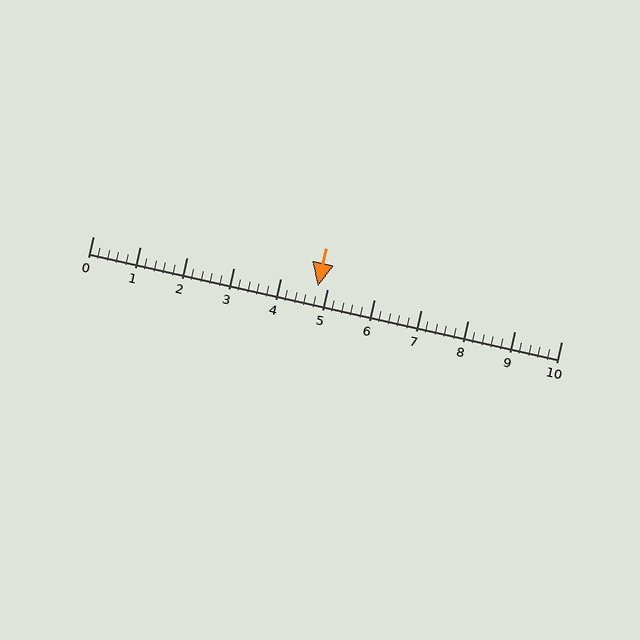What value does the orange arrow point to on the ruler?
The orange arrow points to approximately 4.8.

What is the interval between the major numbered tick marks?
The major tick marks are spaced 1 units apart.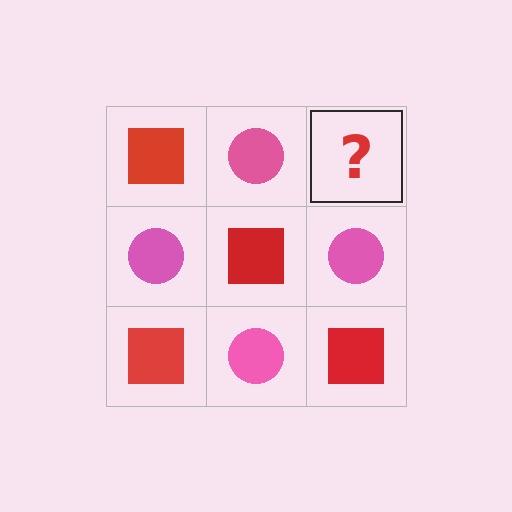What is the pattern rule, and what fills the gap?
The rule is that it alternates red square and pink circle in a checkerboard pattern. The gap should be filled with a red square.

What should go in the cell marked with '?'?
The missing cell should contain a red square.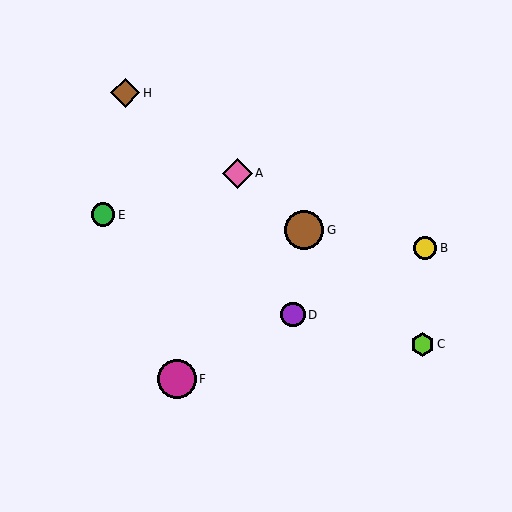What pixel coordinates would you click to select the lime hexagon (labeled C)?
Click at (422, 344) to select the lime hexagon C.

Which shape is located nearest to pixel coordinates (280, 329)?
The purple circle (labeled D) at (293, 315) is nearest to that location.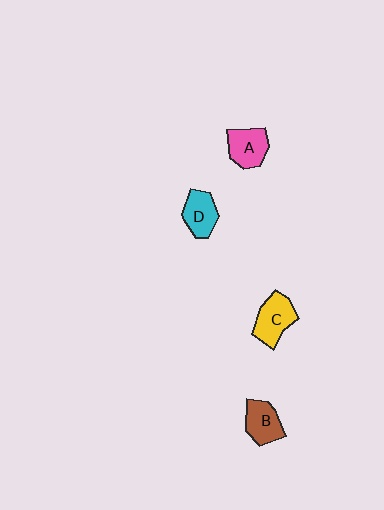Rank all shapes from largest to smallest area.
From largest to smallest: C (yellow), A (pink), B (brown), D (cyan).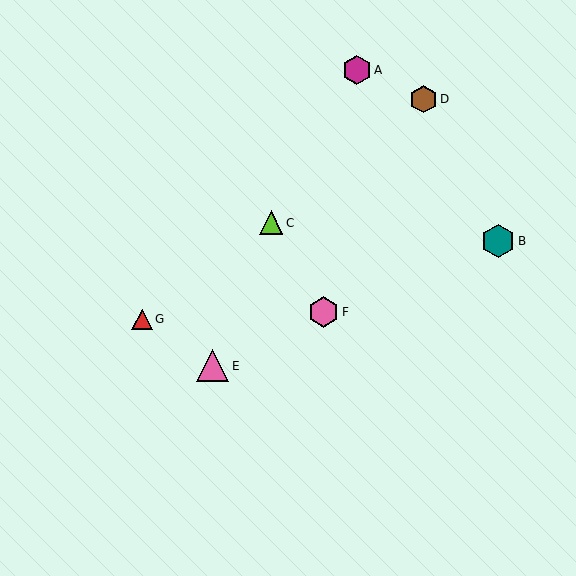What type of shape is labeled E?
Shape E is a pink triangle.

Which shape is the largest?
The teal hexagon (labeled B) is the largest.